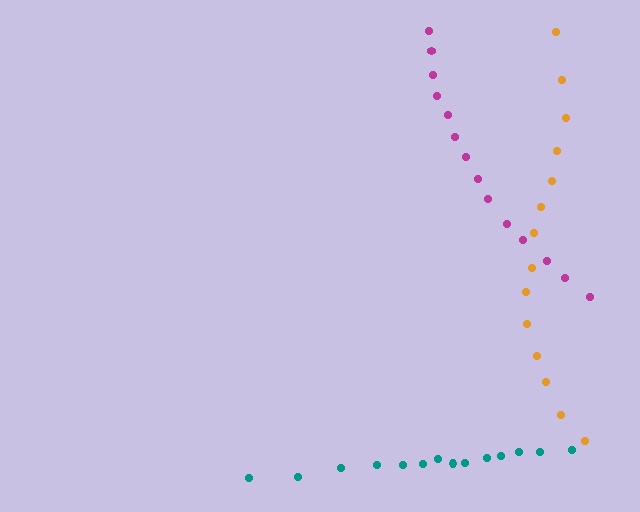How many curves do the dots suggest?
There are 3 distinct paths.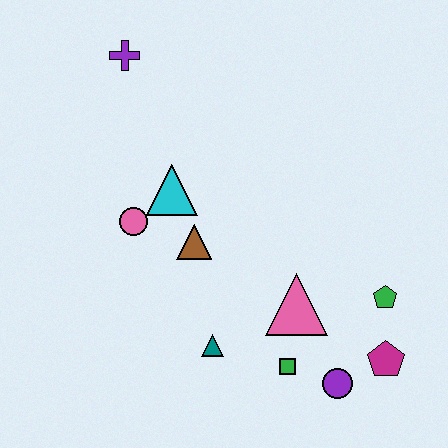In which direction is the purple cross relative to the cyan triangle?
The purple cross is above the cyan triangle.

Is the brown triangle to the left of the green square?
Yes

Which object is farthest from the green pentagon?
The purple cross is farthest from the green pentagon.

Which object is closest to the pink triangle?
The green square is closest to the pink triangle.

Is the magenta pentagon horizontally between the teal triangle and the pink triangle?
No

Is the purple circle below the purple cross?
Yes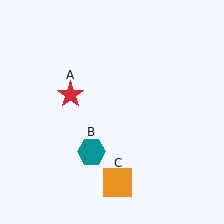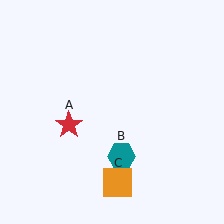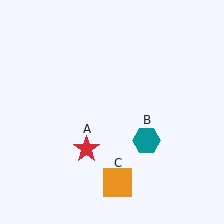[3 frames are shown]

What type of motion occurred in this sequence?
The red star (object A), teal hexagon (object B) rotated counterclockwise around the center of the scene.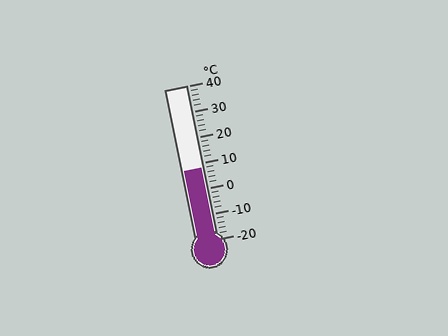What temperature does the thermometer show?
The thermometer shows approximately 8°C.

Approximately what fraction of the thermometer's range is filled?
The thermometer is filled to approximately 45% of its range.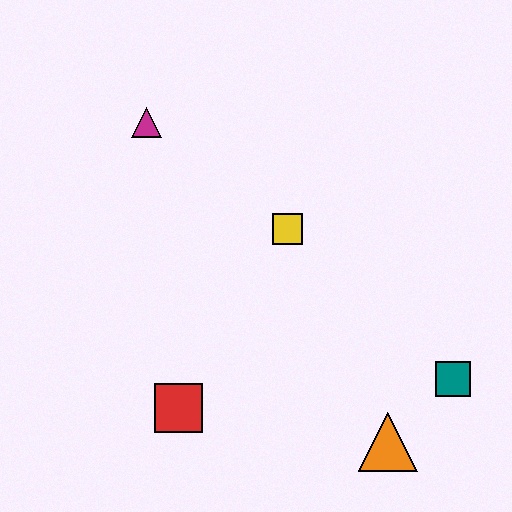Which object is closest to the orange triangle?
The teal square is closest to the orange triangle.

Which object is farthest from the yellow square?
The orange triangle is farthest from the yellow square.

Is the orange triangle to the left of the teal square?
Yes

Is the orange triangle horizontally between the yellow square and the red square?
No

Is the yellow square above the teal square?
Yes